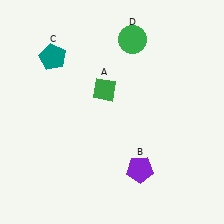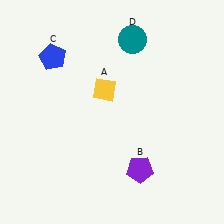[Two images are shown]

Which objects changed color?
A changed from green to yellow. C changed from teal to blue. D changed from green to teal.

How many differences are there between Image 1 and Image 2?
There are 3 differences between the two images.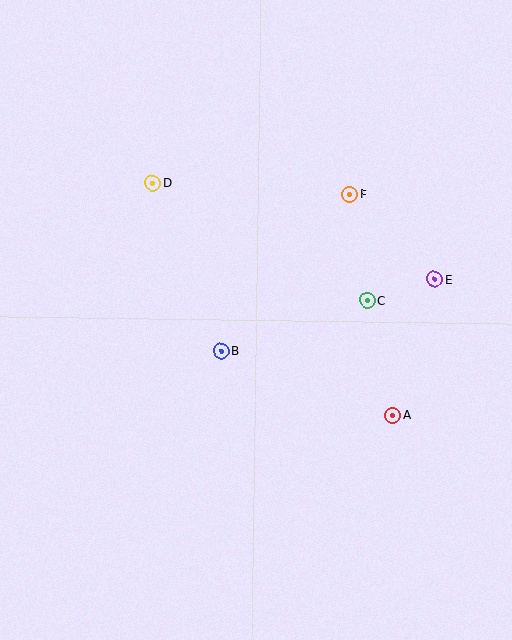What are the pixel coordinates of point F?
Point F is at (349, 195).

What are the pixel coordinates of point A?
Point A is at (393, 415).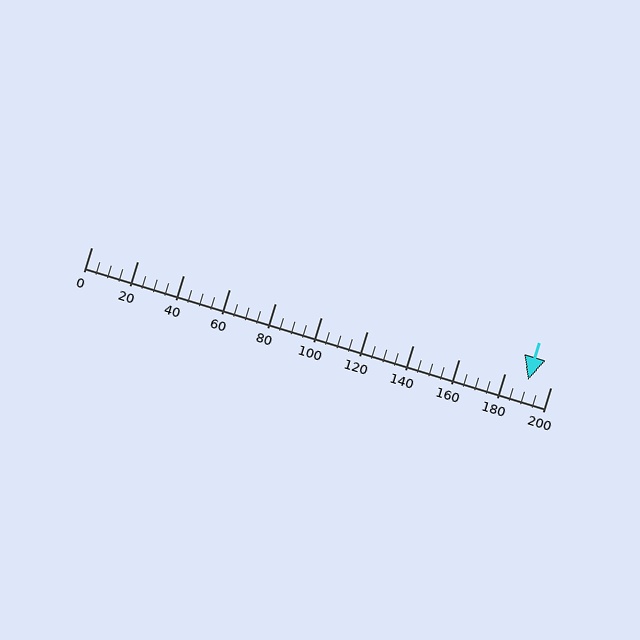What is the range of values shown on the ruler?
The ruler shows values from 0 to 200.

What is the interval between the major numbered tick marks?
The major tick marks are spaced 20 units apart.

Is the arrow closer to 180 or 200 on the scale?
The arrow is closer to 200.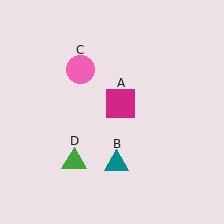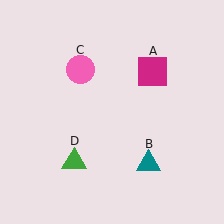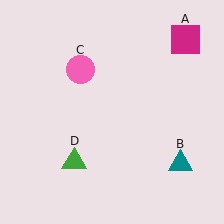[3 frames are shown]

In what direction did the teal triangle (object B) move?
The teal triangle (object B) moved right.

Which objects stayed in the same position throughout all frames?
Pink circle (object C) and green triangle (object D) remained stationary.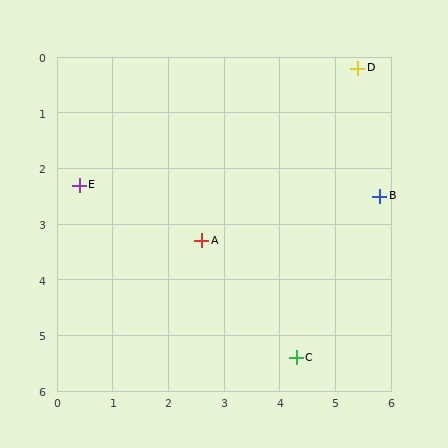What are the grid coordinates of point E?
Point E is at approximately (0.4, 2.3).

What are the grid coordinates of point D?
Point D is at approximately (5.4, 0.2).